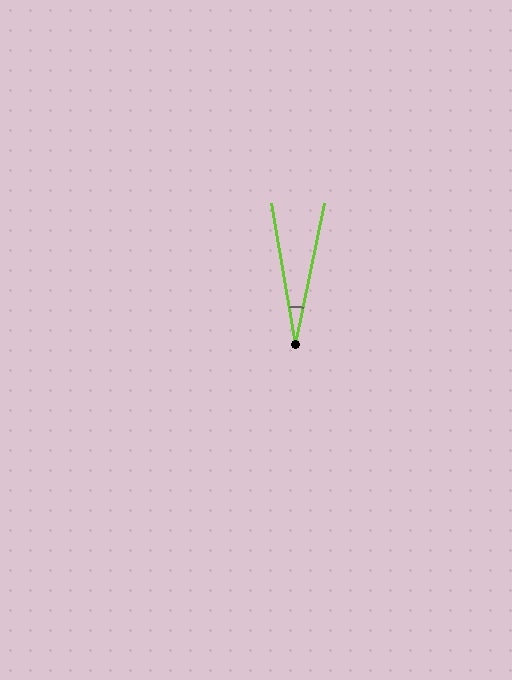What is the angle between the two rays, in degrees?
Approximately 21 degrees.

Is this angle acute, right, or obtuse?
It is acute.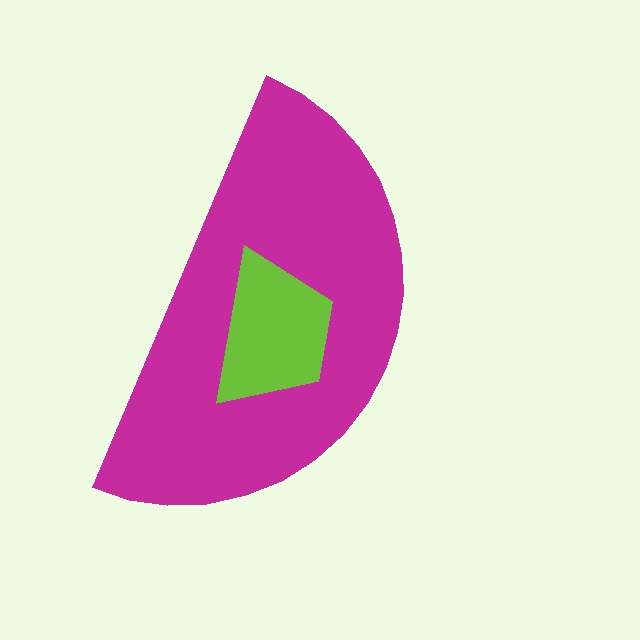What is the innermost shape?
The lime trapezoid.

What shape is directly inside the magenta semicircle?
The lime trapezoid.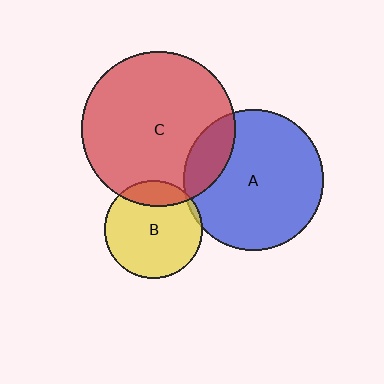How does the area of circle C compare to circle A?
Approximately 1.2 times.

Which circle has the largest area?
Circle C (red).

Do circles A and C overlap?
Yes.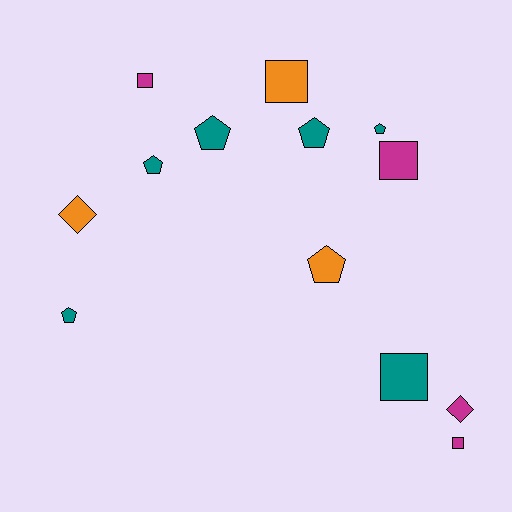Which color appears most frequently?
Teal, with 6 objects.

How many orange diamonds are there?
There is 1 orange diamond.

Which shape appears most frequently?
Pentagon, with 6 objects.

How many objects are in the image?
There are 13 objects.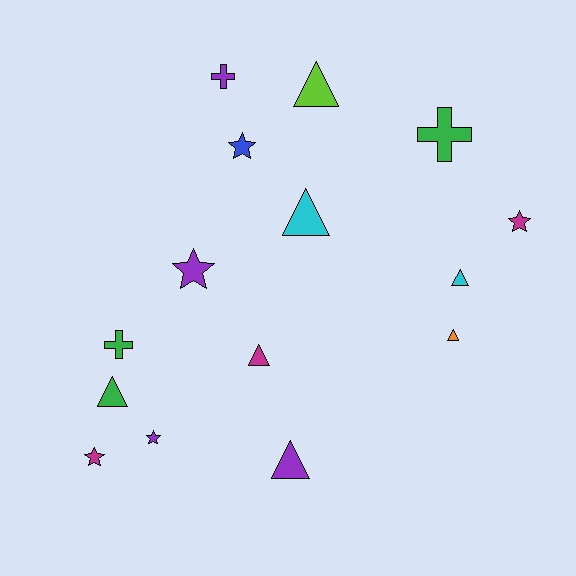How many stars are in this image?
There are 5 stars.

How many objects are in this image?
There are 15 objects.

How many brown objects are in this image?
There are no brown objects.